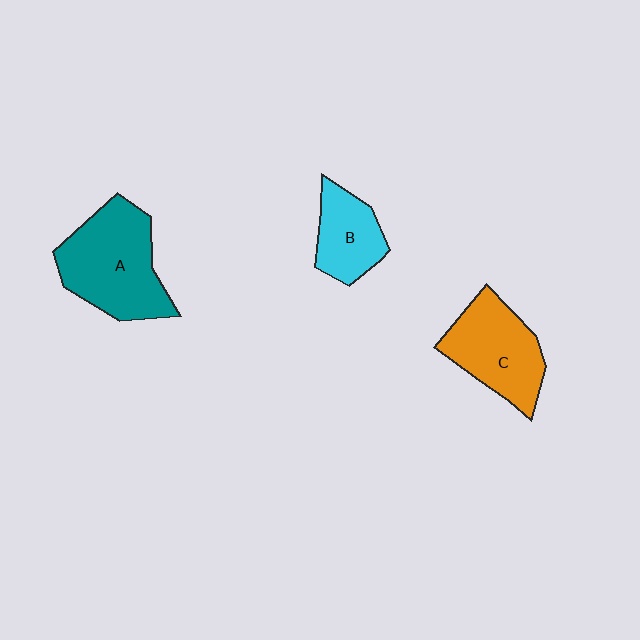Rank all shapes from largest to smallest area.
From largest to smallest: A (teal), C (orange), B (cyan).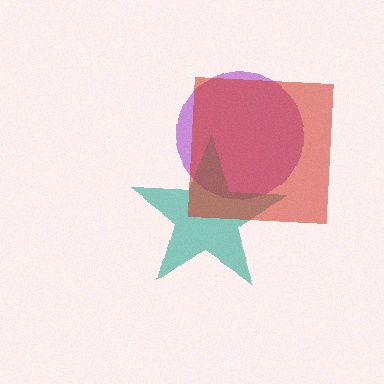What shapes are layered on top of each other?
The layered shapes are: a purple circle, a teal star, a red square.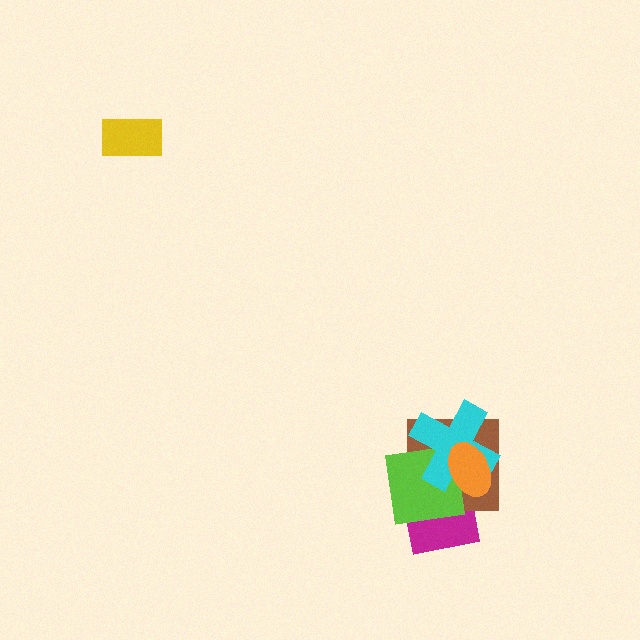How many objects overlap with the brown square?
4 objects overlap with the brown square.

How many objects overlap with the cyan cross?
4 objects overlap with the cyan cross.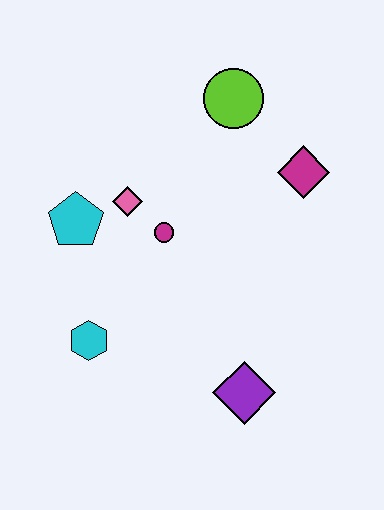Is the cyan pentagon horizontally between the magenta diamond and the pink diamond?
No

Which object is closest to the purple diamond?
The cyan hexagon is closest to the purple diamond.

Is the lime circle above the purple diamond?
Yes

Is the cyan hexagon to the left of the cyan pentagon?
No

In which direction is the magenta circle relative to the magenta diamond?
The magenta circle is to the left of the magenta diamond.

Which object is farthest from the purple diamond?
The lime circle is farthest from the purple diamond.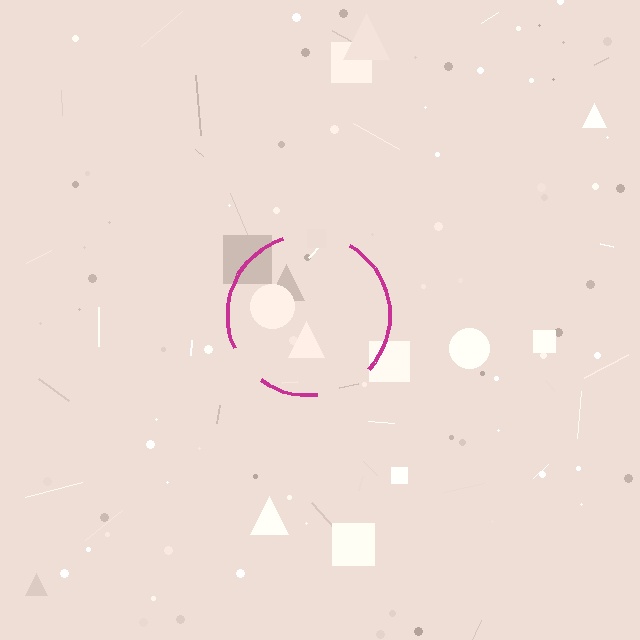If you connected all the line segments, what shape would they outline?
They would outline a circle.